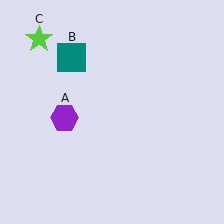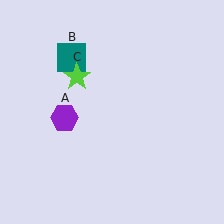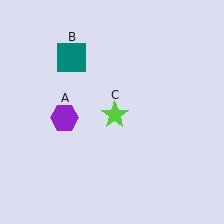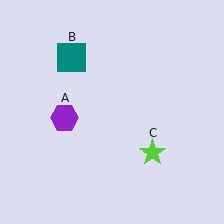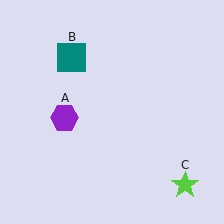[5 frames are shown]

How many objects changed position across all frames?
1 object changed position: lime star (object C).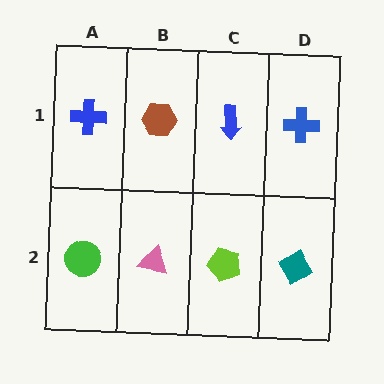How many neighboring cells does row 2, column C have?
3.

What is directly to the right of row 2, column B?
A lime pentagon.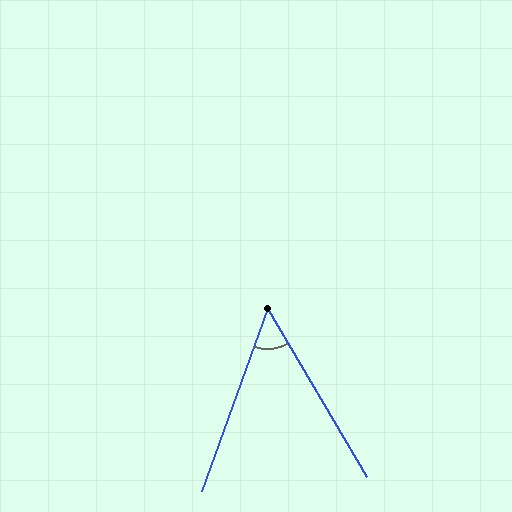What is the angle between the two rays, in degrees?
Approximately 50 degrees.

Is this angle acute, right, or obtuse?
It is acute.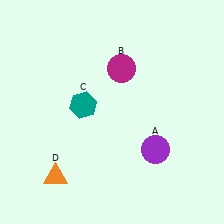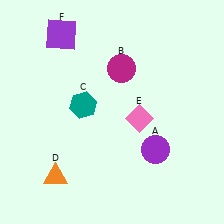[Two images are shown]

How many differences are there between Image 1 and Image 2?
There are 2 differences between the two images.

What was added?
A pink diamond (E), a purple square (F) were added in Image 2.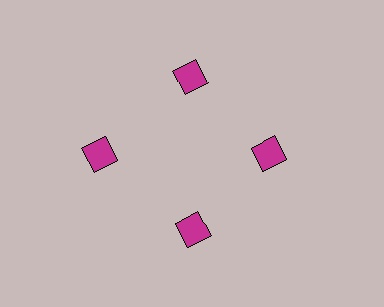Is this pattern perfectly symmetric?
No. The 4 magenta squares are arranged in a ring, but one element near the 9 o'clock position is pushed outward from the center, breaking the 4-fold rotational symmetry.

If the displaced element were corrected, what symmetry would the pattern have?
It would have 4-fold rotational symmetry — the pattern would map onto itself every 90 degrees.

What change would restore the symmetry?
The symmetry would be restored by moving it inward, back onto the ring so that all 4 squares sit at equal angles and equal distance from the center.